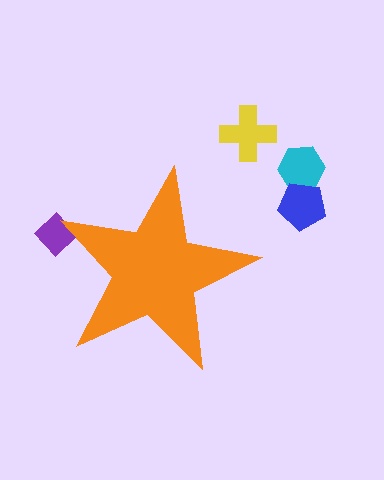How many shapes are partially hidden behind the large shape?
1 shape is partially hidden.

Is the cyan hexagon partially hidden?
No, the cyan hexagon is fully visible.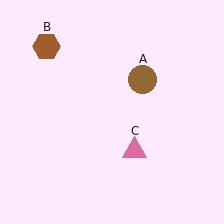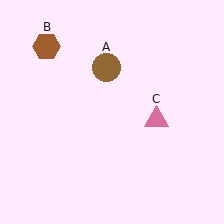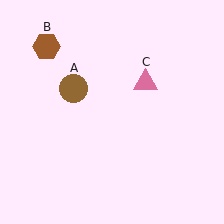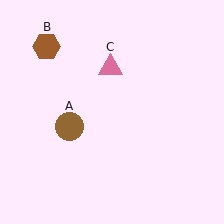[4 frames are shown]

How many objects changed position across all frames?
2 objects changed position: brown circle (object A), pink triangle (object C).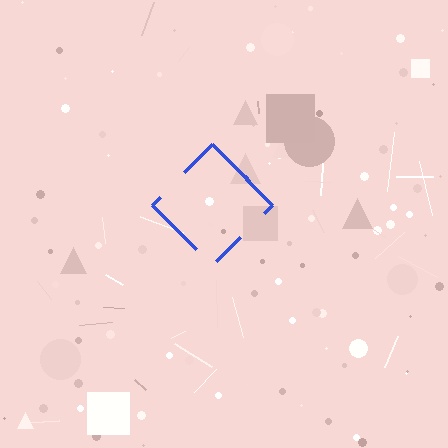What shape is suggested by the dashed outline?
The dashed outline suggests a diamond.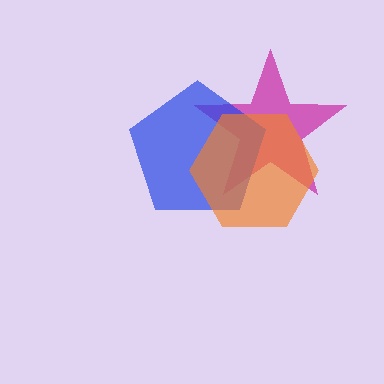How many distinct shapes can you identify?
There are 3 distinct shapes: a magenta star, a blue pentagon, an orange hexagon.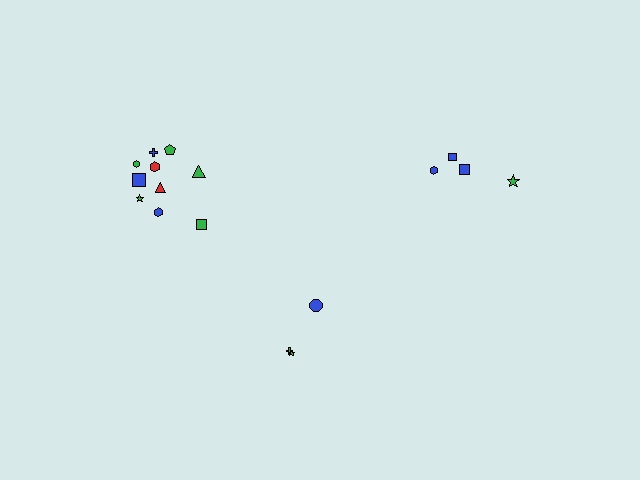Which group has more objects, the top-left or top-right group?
The top-left group.